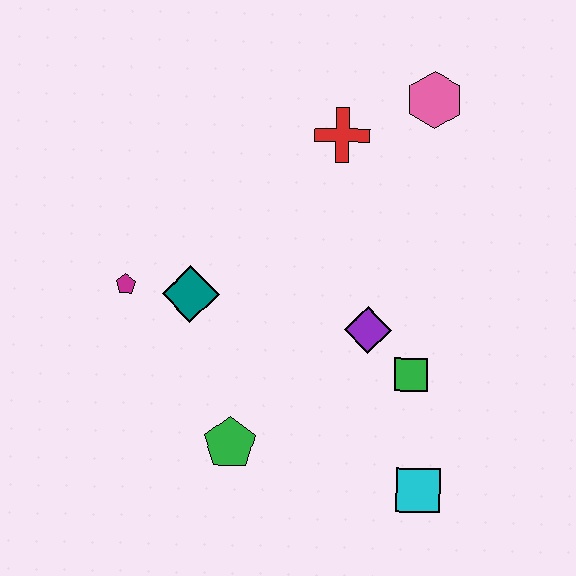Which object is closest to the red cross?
The pink hexagon is closest to the red cross.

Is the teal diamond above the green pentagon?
Yes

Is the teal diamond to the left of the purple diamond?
Yes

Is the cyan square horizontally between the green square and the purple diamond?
No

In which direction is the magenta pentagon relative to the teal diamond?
The magenta pentagon is to the left of the teal diamond.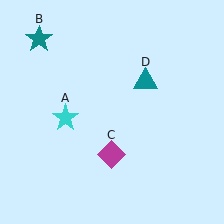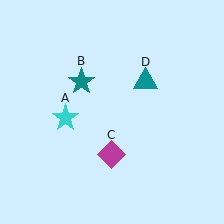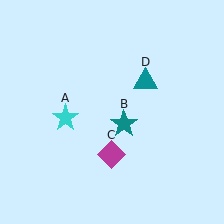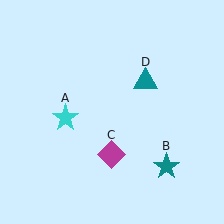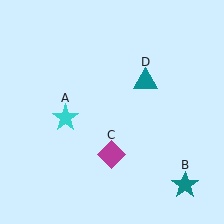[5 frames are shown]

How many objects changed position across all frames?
1 object changed position: teal star (object B).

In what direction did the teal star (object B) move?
The teal star (object B) moved down and to the right.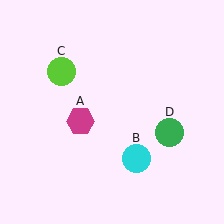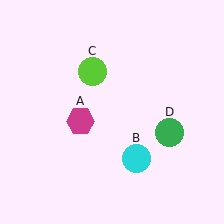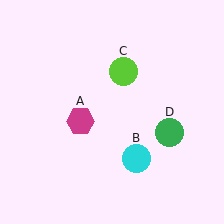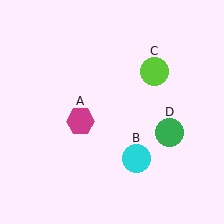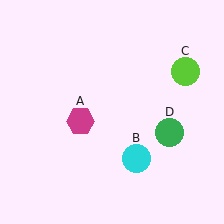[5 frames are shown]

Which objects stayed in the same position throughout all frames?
Magenta hexagon (object A) and cyan circle (object B) and green circle (object D) remained stationary.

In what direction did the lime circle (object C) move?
The lime circle (object C) moved right.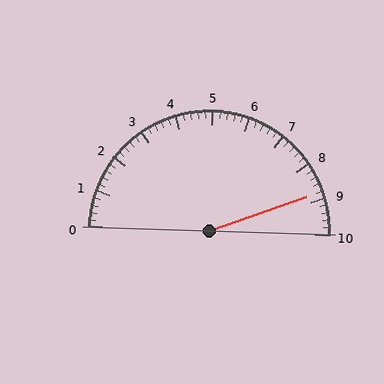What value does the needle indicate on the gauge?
The needle indicates approximately 8.8.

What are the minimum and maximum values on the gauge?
The gauge ranges from 0 to 10.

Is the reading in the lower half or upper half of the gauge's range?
The reading is in the upper half of the range (0 to 10).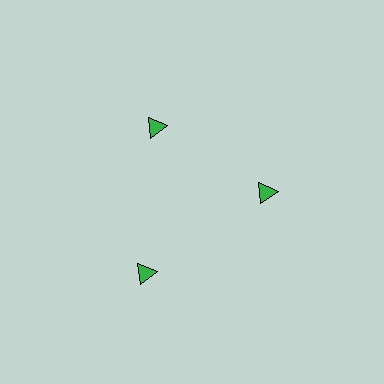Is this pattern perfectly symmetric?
No. The 3 green triangles are arranged in a ring, but one element near the 7 o'clock position is pushed outward from the center, breaking the 3-fold rotational symmetry.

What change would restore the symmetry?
The symmetry would be restored by moving it inward, back onto the ring so that all 3 triangles sit at equal angles and equal distance from the center.